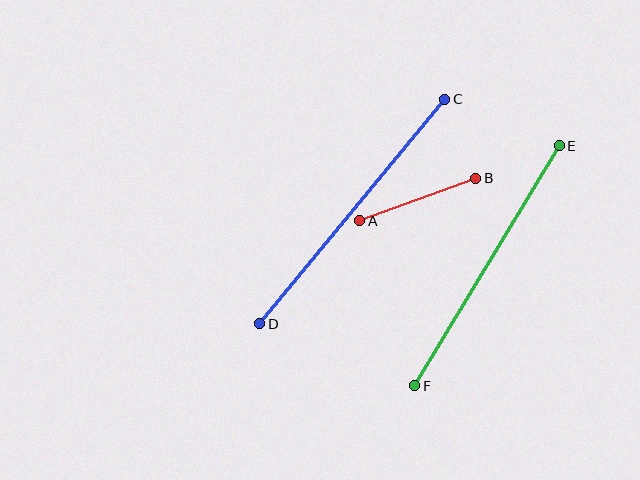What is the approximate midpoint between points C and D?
The midpoint is at approximately (352, 212) pixels.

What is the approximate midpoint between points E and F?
The midpoint is at approximately (487, 266) pixels.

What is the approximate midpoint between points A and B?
The midpoint is at approximately (418, 199) pixels.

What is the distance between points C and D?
The distance is approximately 291 pixels.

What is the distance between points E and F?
The distance is approximately 280 pixels.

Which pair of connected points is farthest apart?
Points C and D are farthest apart.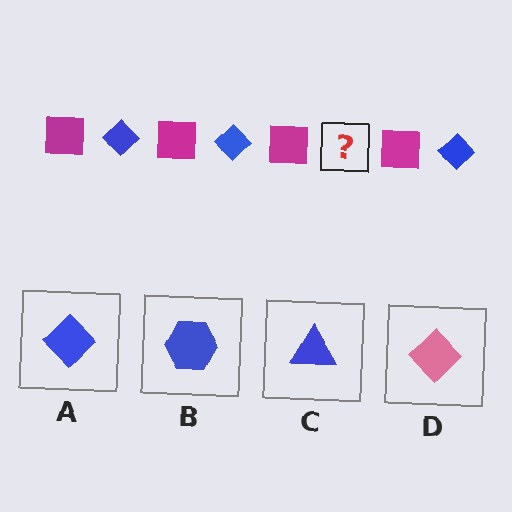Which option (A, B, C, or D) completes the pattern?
A.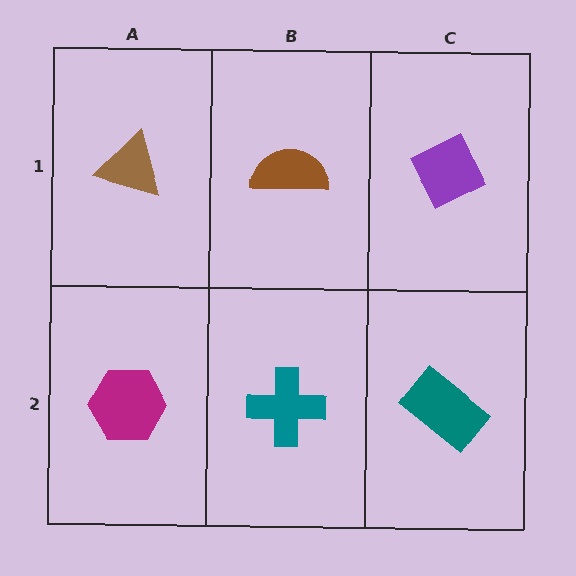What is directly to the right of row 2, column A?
A teal cross.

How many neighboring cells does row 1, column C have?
2.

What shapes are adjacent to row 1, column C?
A teal rectangle (row 2, column C), a brown semicircle (row 1, column B).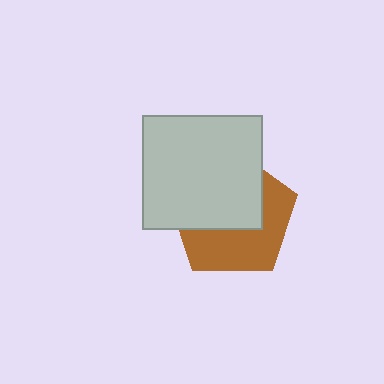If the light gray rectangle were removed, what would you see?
You would see the complete brown pentagon.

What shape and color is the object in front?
The object in front is a light gray rectangle.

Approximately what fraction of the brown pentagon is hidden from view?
Roughly 52% of the brown pentagon is hidden behind the light gray rectangle.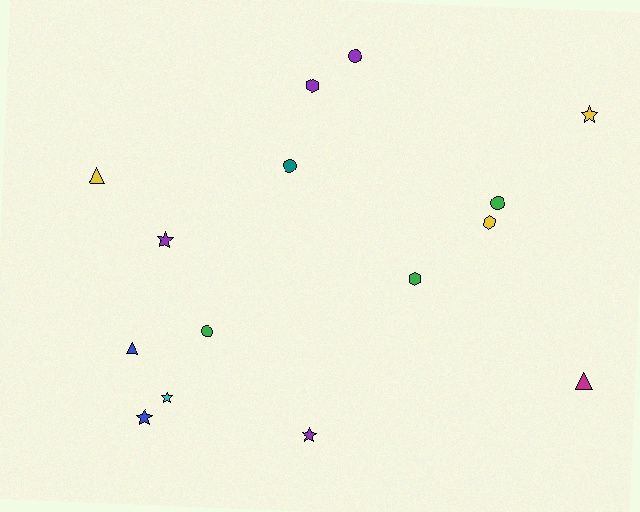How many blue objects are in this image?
There are 2 blue objects.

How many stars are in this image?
There are 5 stars.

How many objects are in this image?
There are 15 objects.